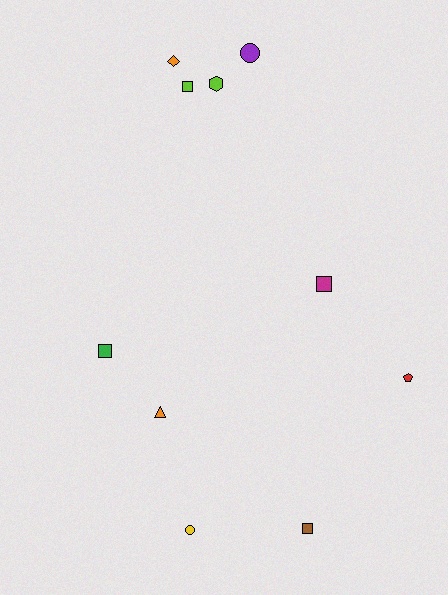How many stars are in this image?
There are no stars.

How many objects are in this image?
There are 10 objects.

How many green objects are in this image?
There is 1 green object.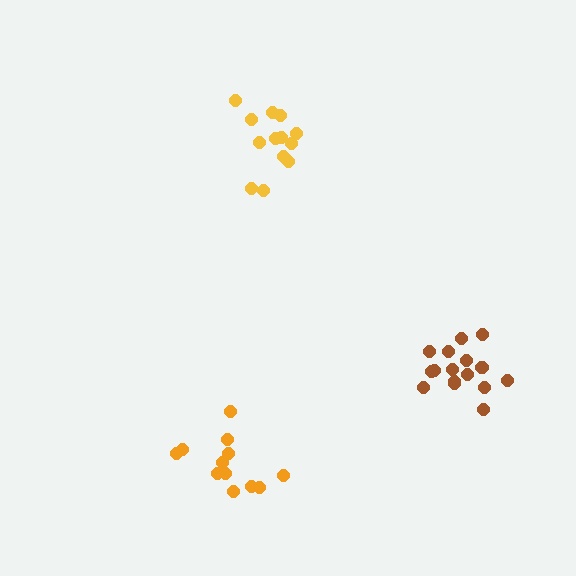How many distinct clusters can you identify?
There are 3 distinct clusters.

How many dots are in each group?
Group 1: 16 dots, Group 2: 13 dots, Group 3: 12 dots (41 total).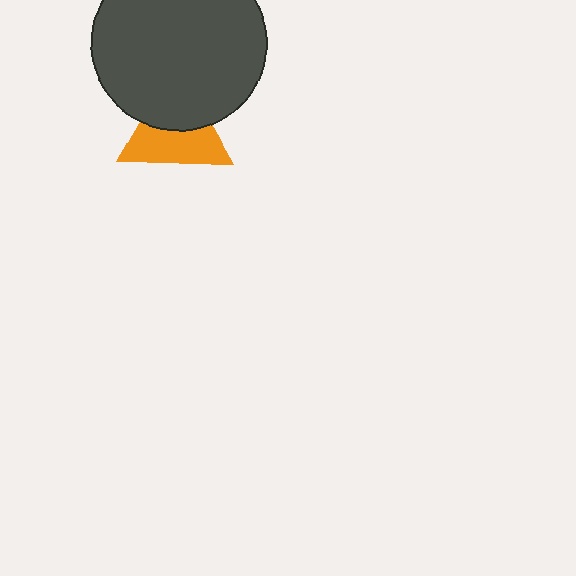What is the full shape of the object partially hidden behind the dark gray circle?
The partially hidden object is an orange triangle.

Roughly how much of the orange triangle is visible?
About half of it is visible (roughly 56%).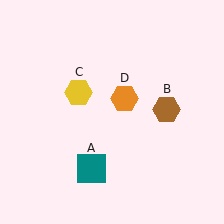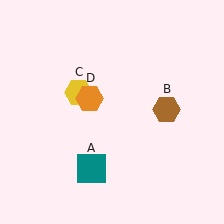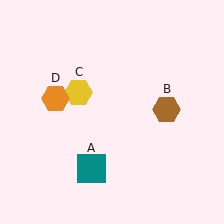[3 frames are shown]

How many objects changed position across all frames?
1 object changed position: orange hexagon (object D).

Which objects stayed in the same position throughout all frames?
Teal square (object A) and brown hexagon (object B) and yellow hexagon (object C) remained stationary.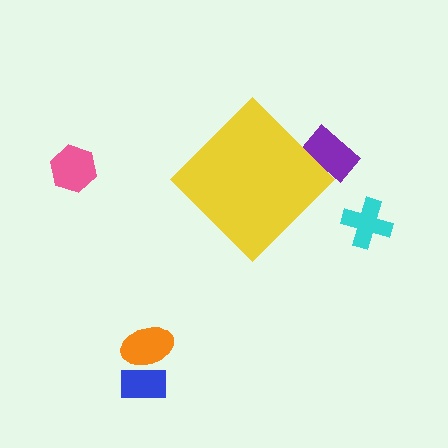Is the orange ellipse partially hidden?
No, the orange ellipse is fully visible.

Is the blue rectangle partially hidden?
No, the blue rectangle is fully visible.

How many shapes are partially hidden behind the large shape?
1 shape is partially hidden.